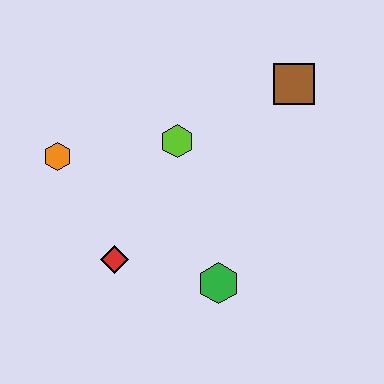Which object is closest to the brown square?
The lime hexagon is closest to the brown square.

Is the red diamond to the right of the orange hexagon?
Yes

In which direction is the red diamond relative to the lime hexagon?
The red diamond is below the lime hexagon.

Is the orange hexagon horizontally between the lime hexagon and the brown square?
No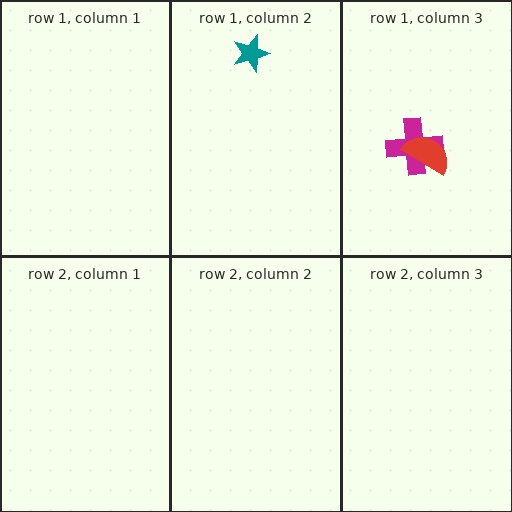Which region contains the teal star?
The row 1, column 2 region.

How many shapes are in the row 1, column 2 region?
1.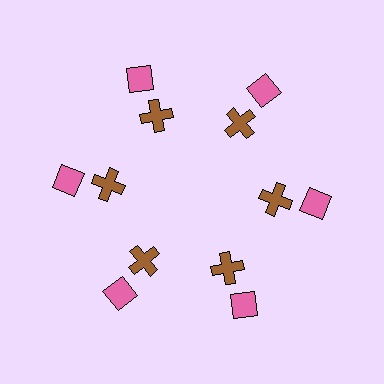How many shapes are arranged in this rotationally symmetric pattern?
There are 12 shapes, arranged in 6 groups of 2.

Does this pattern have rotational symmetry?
Yes, this pattern has 6-fold rotational symmetry. It looks the same after rotating 60 degrees around the center.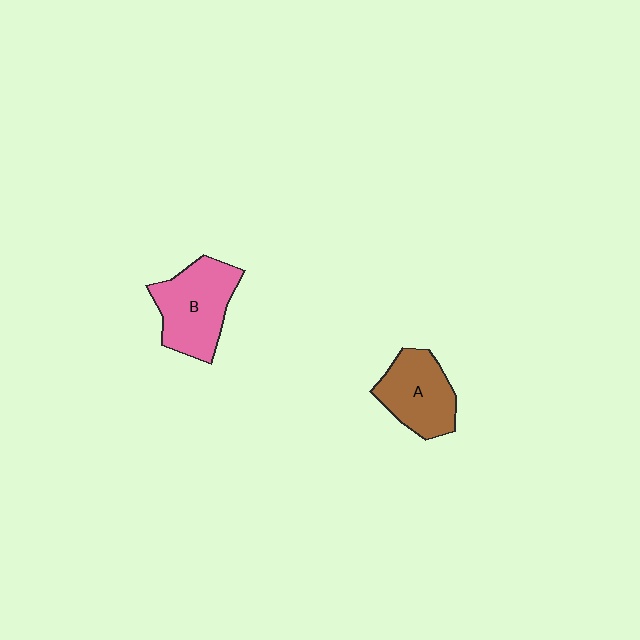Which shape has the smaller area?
Shape A (brown).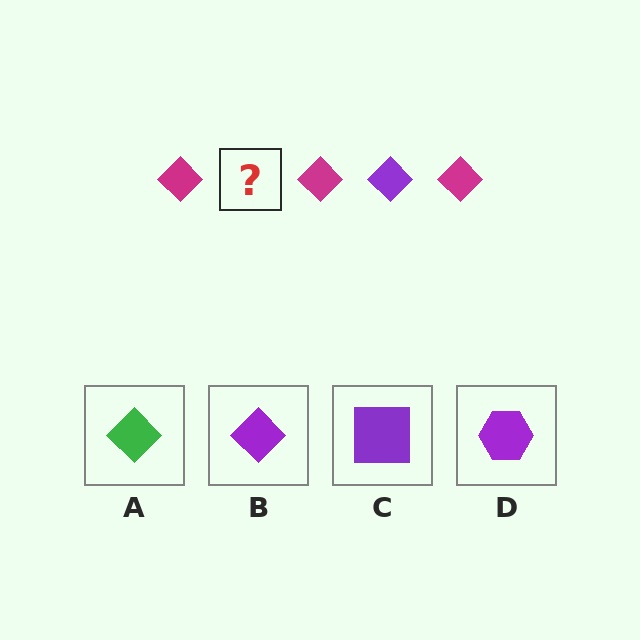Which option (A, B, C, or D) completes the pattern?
B.